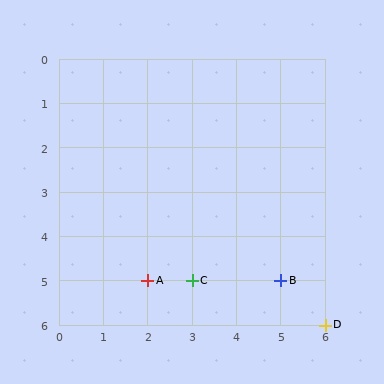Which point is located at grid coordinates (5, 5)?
Point B is at (5, 5).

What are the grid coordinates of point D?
Point D is at grid coordinates (6, 6).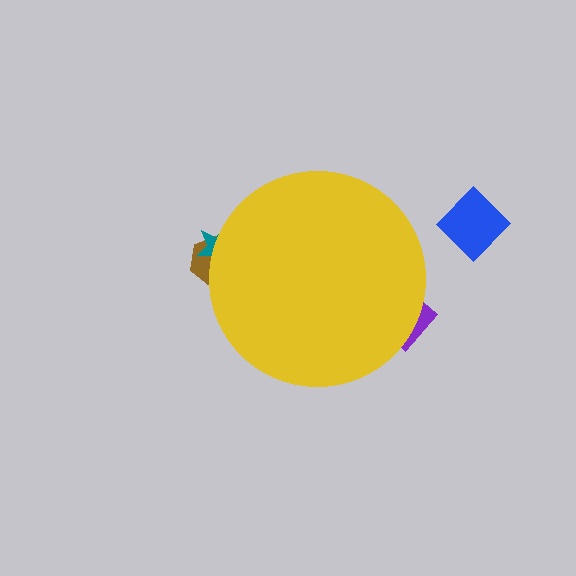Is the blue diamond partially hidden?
No, the blue diamond is fully visible.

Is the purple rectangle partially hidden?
Yes, the purple rectangle is partially hidden behind the yellow circle.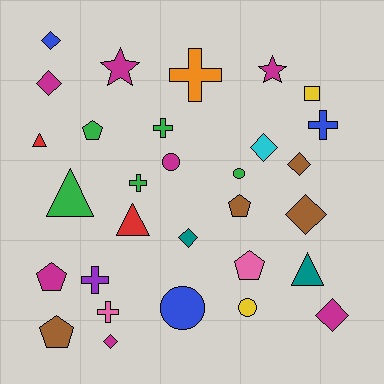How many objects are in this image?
There are 30 objects.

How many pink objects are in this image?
There are 2 pink objects.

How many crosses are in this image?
There are 6 crosses.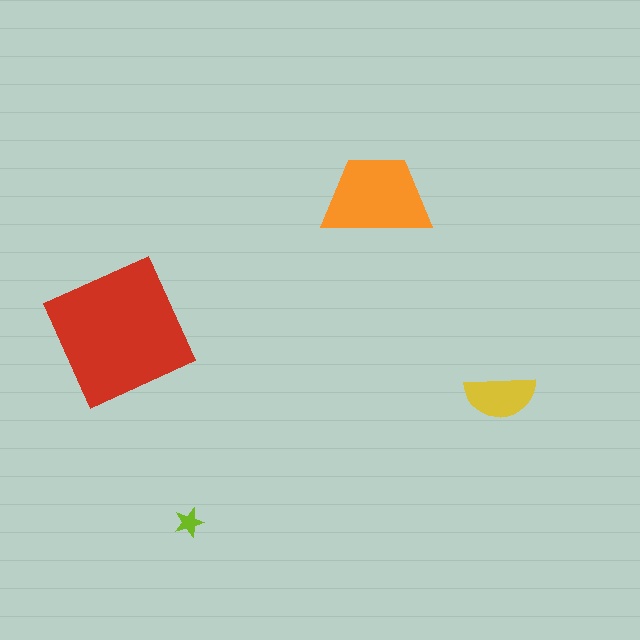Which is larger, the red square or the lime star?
The red square.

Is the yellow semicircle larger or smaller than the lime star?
Larger.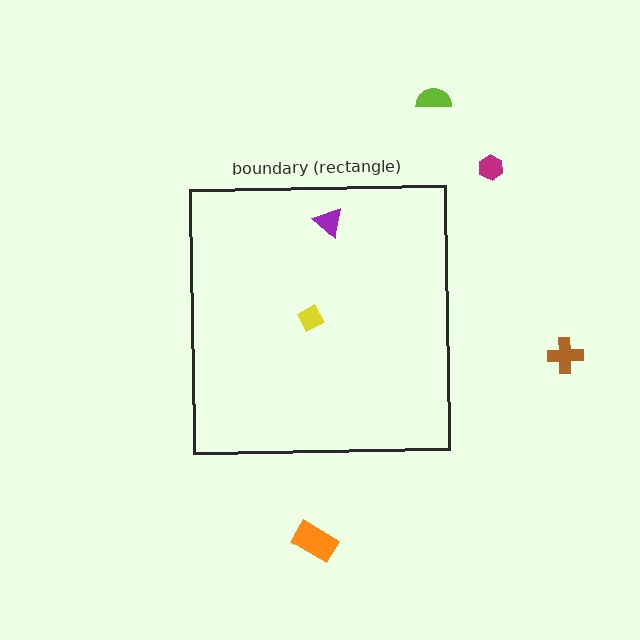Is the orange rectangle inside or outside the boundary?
Outside.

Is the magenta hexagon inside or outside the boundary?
Outside.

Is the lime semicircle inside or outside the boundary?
Outside.